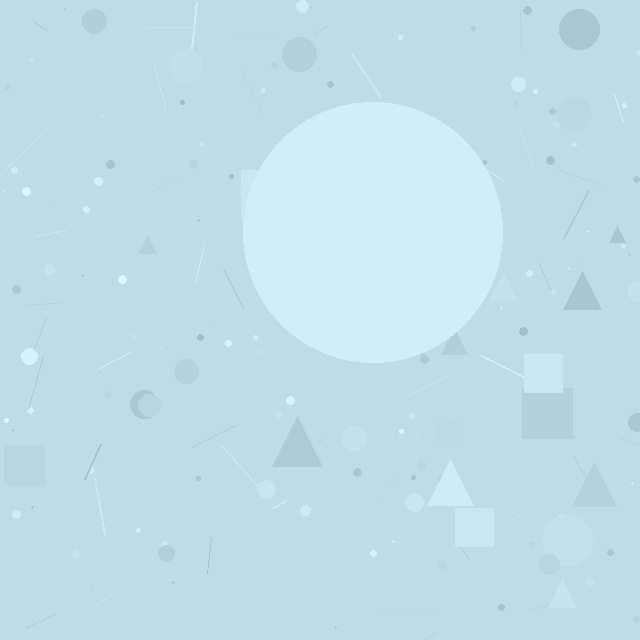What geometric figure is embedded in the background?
A circle is embedded in the background.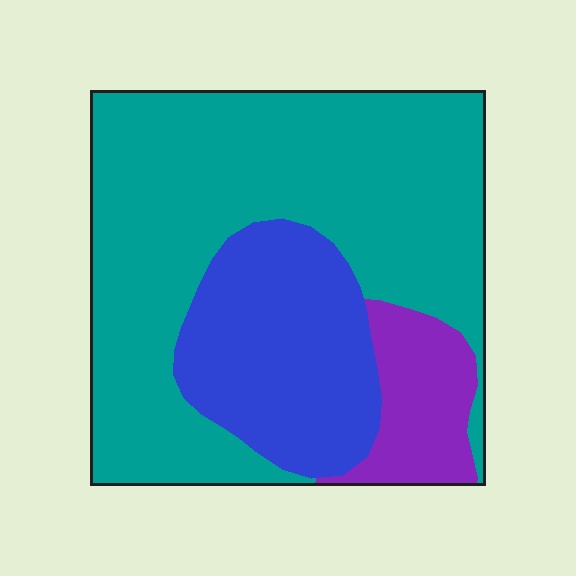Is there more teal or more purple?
Teal.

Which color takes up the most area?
Teal, at roughly 65%.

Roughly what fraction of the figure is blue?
Blue covers 25% of the figure.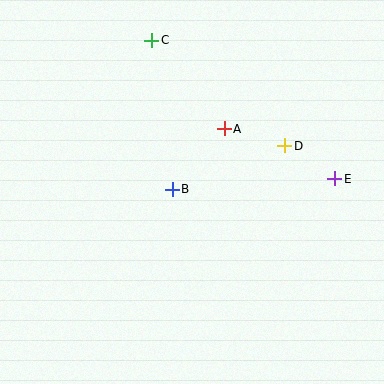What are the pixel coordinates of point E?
Point E is at (335, 179).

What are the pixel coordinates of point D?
Point D is at (285, 146).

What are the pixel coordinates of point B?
Point B is at (172, 189).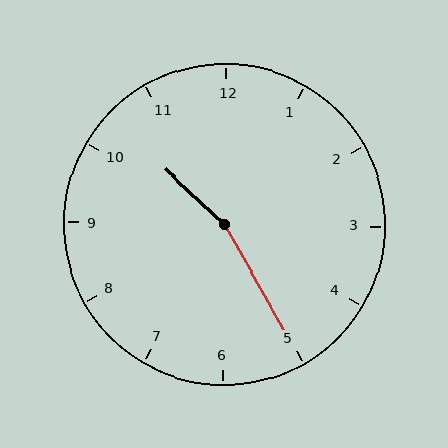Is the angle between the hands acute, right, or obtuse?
It is obtuse.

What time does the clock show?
10:25.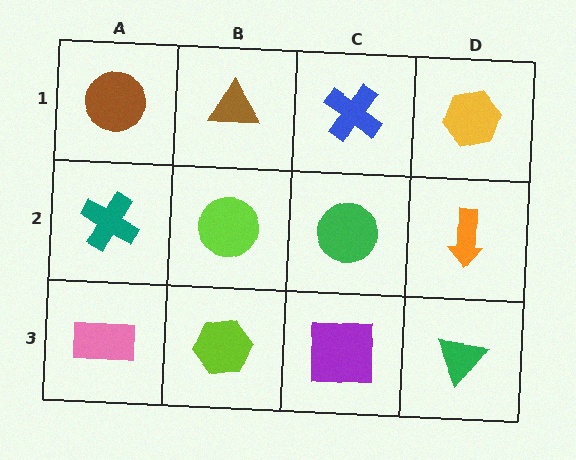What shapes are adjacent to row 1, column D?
An orange arrow (row 2, column D), a blue cross (row 1, column C).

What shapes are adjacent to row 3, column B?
A lime circle (row 2, column B), a pink rectangle (row 3, column A), a purple square (row 3, column C).